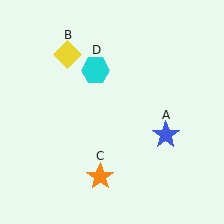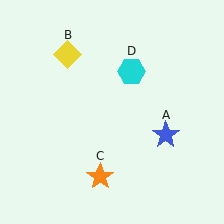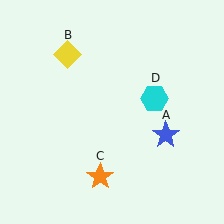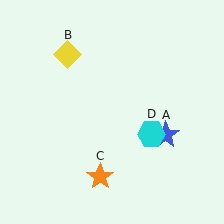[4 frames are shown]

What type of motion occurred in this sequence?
The cyan hexagon (object D) rotated clockwise around the center of the scene.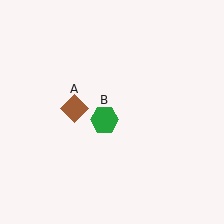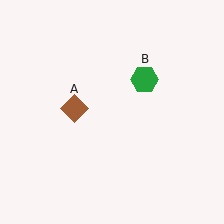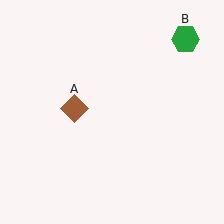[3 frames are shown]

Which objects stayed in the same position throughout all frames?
Brown diamond (object A) remained stationary.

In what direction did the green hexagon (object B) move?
The green hexagon (object B) moved up and to the right.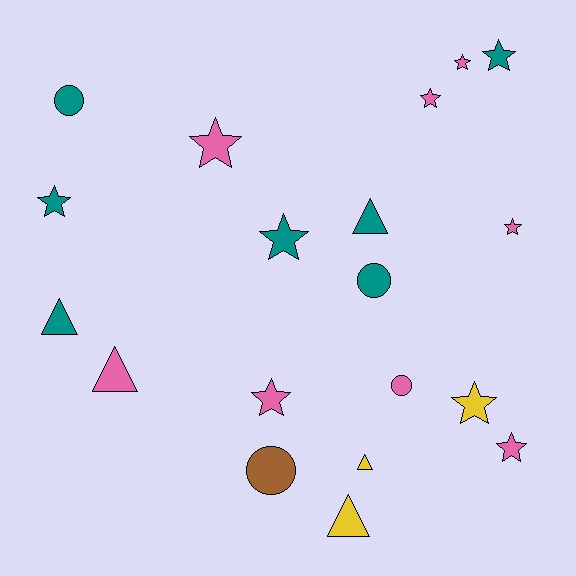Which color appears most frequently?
Pink, with 8 objects.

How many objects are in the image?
There are 19 objects.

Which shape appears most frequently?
Star, with 10 objects.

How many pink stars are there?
There are 6 pink stars.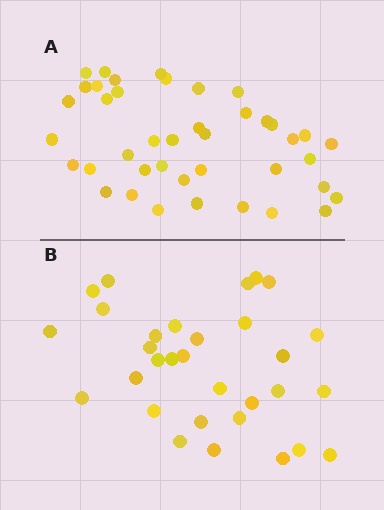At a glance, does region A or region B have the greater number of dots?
Region A (the top region) has more dots.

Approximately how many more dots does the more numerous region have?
Region A has roughly 10 or so more dots than region B.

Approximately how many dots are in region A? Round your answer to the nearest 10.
About 40 dots. (The exact count is 41, which rounds to 40.)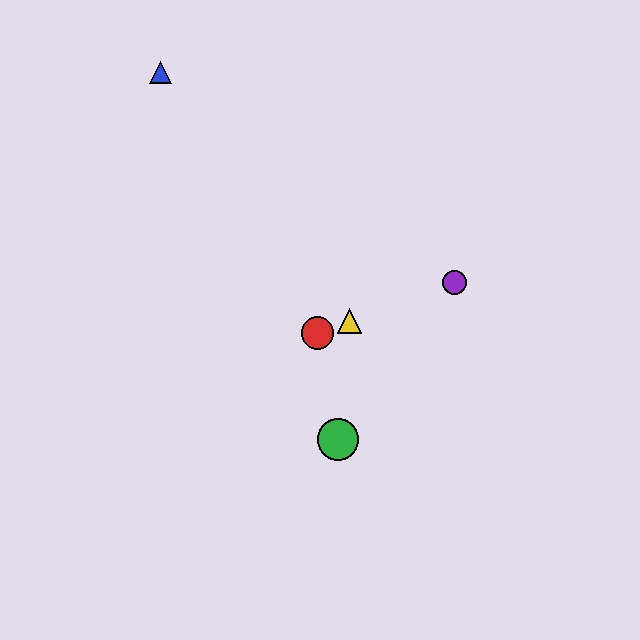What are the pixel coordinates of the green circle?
The green circle is at (338, 440).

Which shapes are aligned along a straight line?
The red circle, the yellow triangle, the purple circle are aligned along a straight line.